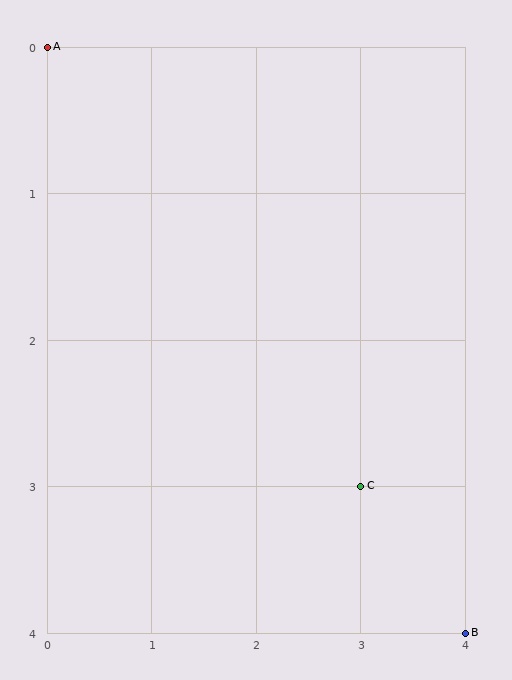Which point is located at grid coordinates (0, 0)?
Point A is at (0, 0).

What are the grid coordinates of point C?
Point C is at grid coordinates (3, 3).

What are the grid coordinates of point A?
Point A is at grid coordinates (0, 0).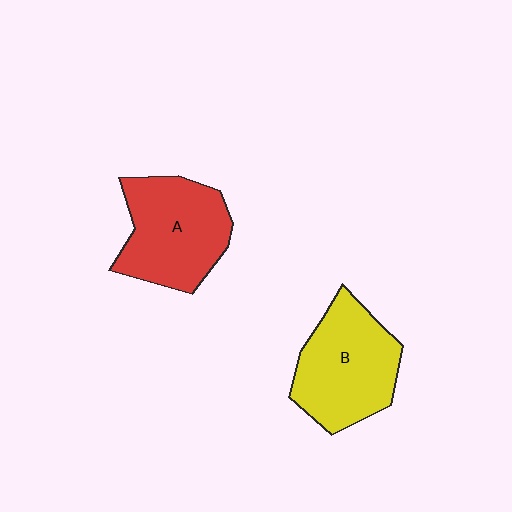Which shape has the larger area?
Shape B (yellow).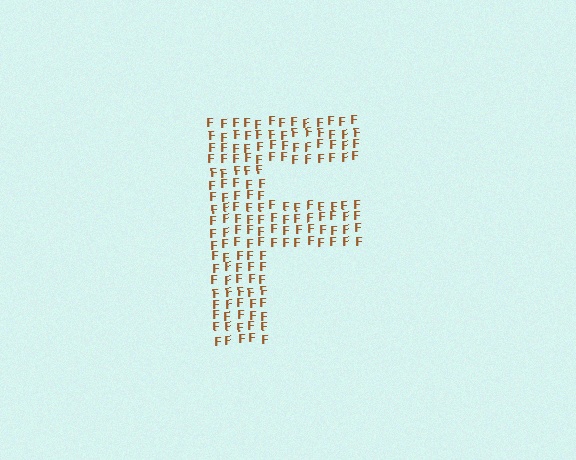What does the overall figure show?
The overall figure shows the letter F.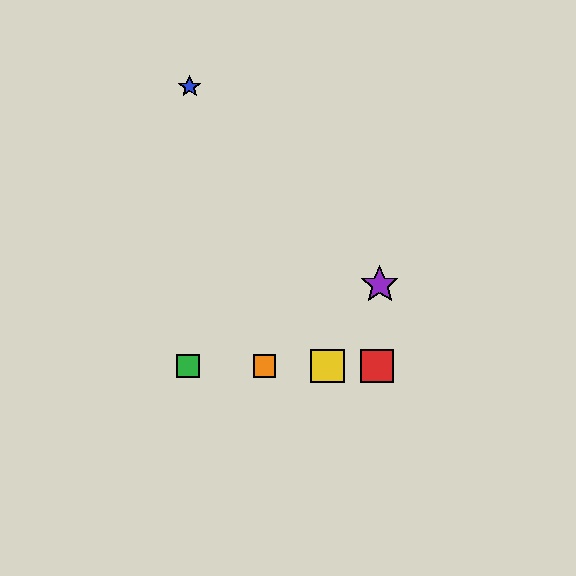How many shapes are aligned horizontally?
4 shapes (the red square, the green square, the yellow square, the orange square) are aligned horizontally.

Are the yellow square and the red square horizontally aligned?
Yes, both are at y≈366.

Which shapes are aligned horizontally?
The red square, the green square, the yellow square, the orange square are aligned horizontally.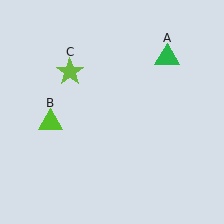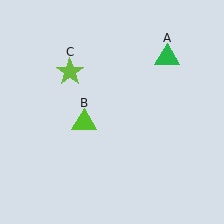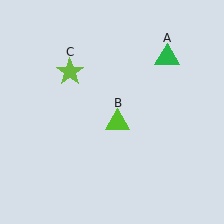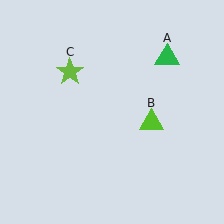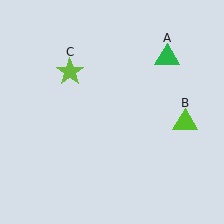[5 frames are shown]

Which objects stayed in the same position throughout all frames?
Green triangle (object A) and lime star (object C) remained stationary.